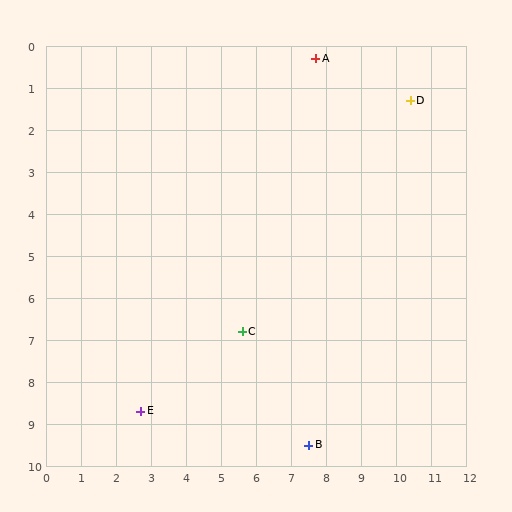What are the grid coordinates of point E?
Point E is at approximately (2.7, 8.7).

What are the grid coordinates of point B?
Point B is at approximately (7.5, 9.5).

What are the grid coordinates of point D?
Point D is at approximately (10.4, 1.3).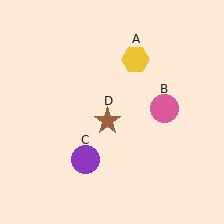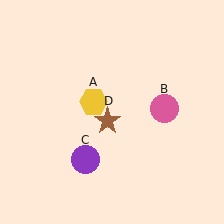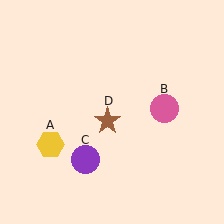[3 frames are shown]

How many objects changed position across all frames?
1 object changed position: yellow hexagon (object A).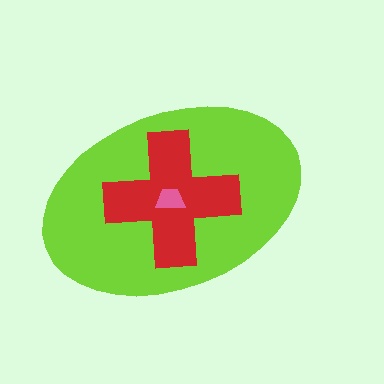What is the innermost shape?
The pink trapezoid.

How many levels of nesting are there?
3.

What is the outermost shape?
The lime ellipse.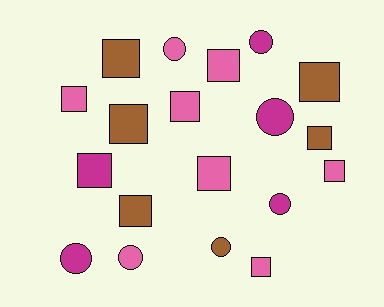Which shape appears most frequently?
Square, with 12 objects.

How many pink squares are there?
There are 6 pink squares.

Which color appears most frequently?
Pink, with 8 objects.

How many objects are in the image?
There are 19 objects.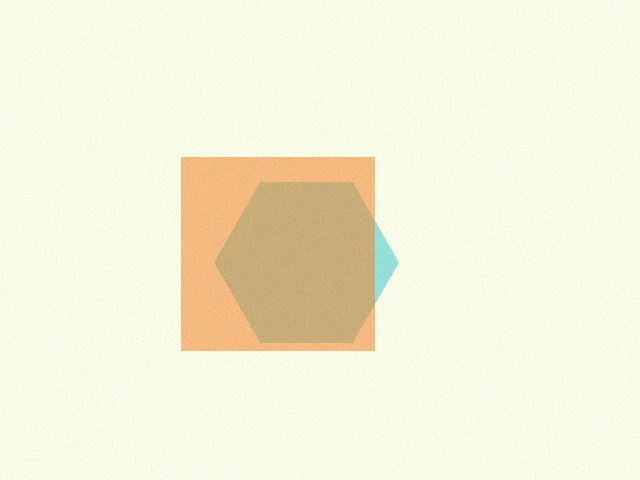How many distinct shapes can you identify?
There are 2 distinct shapes: a cyan hexagon, an orange square.